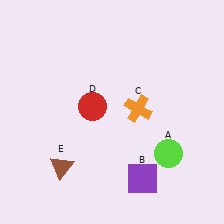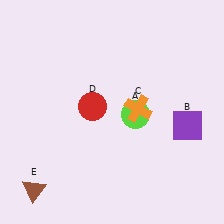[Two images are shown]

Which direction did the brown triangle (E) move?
The brown triangle (E) moved left.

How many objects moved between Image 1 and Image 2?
3 objects moved between the two images.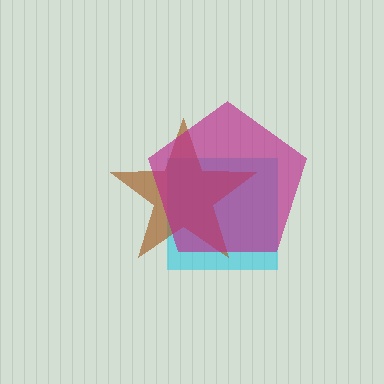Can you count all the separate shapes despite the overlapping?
Yes, there are 3 separate shapes.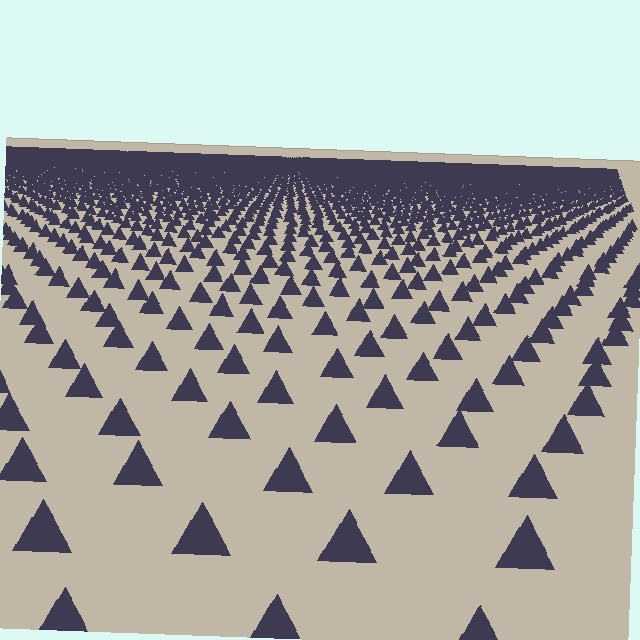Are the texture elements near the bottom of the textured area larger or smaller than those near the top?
Larger. Near the bottom, elements are closer to the viewer and appear at a bigger on-screen size.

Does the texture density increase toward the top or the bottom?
Density increases toward the top.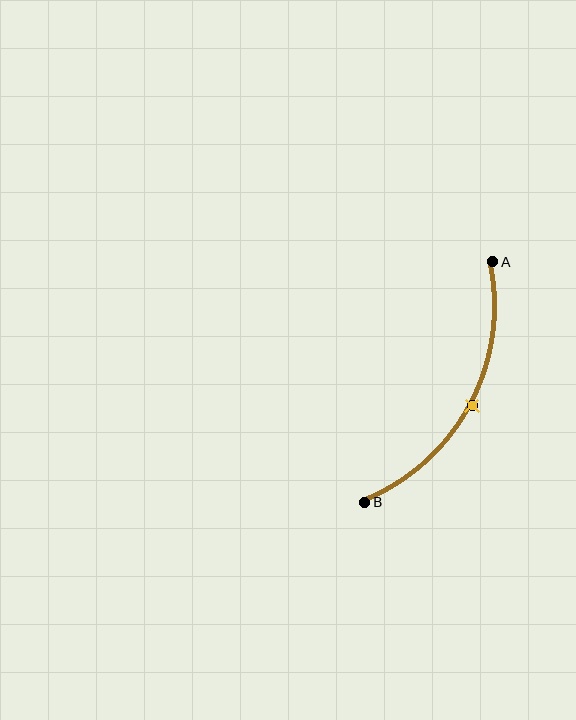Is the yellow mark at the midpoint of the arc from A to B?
Yes. The yellow mark lies on the arc at equal arc-length from both A and B — it is the arc midpoint.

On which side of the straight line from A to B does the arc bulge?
The arc bulges to the right of the straight line connecting A and B.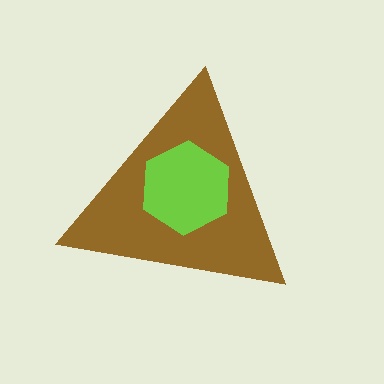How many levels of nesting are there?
2.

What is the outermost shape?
The brown triangle.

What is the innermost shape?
The lime hexagon.